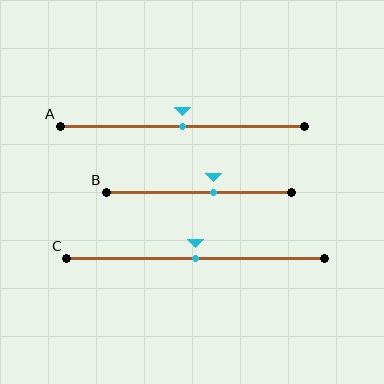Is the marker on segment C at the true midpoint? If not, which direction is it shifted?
Yes, the marker on segment C is at the true midpoint.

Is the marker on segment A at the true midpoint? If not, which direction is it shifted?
Yes, the marker on segment A is at the true midpoint.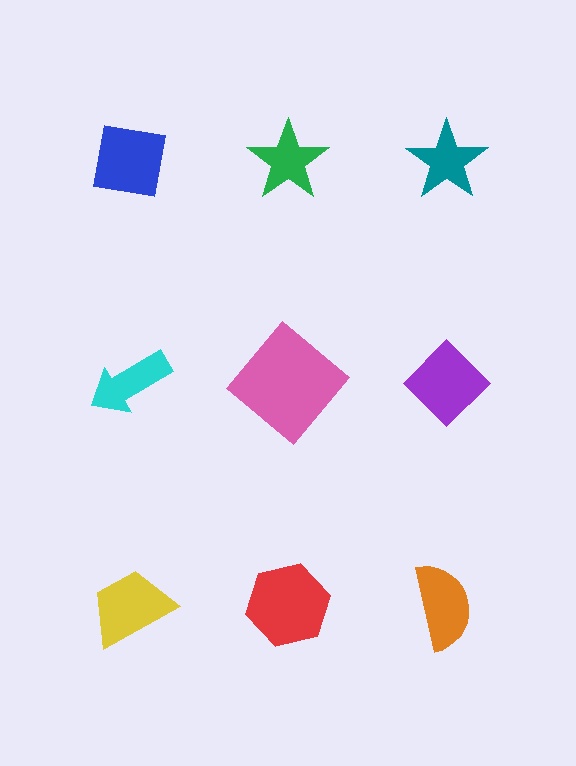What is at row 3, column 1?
A yellow trapezoid.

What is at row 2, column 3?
A purple diamond.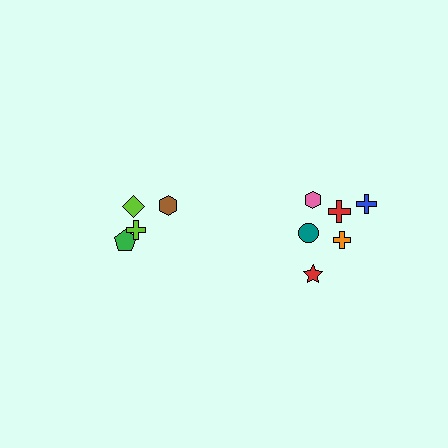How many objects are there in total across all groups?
There are 10 objects.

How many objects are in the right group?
There are 6 objects.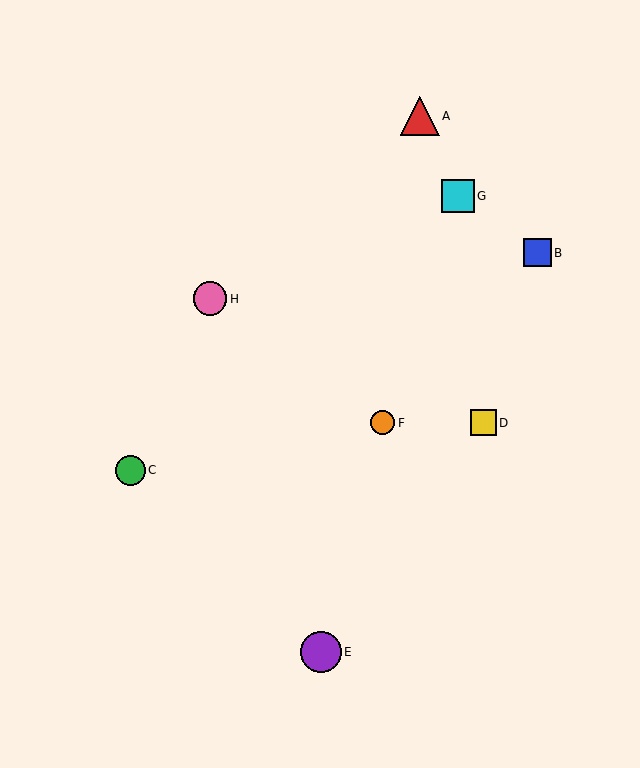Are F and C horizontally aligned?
No, F is at y≈423 and C is at y≈470.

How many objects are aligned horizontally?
2 objects (D, F) are aligned horizontally.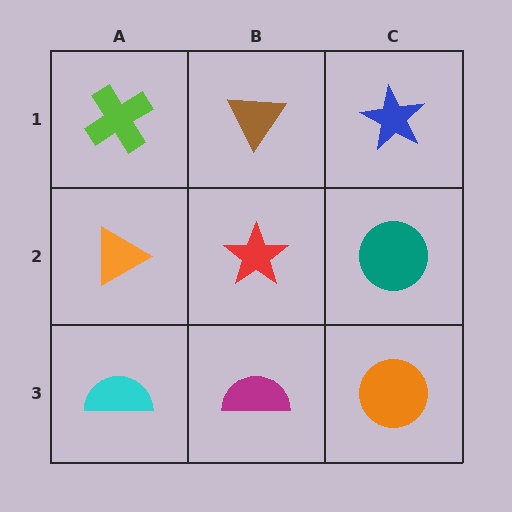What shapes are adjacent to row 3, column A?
An orange triangle (row 2, column A), a magenta semicircle (row 3, column B).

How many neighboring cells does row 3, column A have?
2.